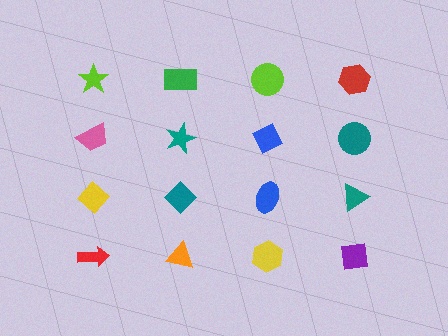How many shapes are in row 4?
4 shapes.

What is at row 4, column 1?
A red arrow.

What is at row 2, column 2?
A teal star.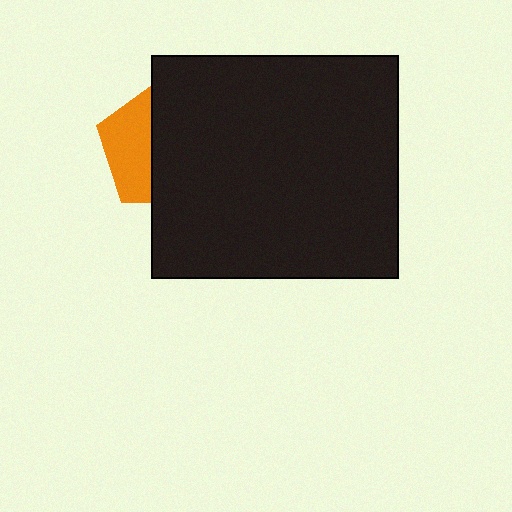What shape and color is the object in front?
The object in front is a black rectangle.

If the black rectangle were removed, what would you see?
You would see the complete orange pentagon.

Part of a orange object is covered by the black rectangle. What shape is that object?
It is a pentagon.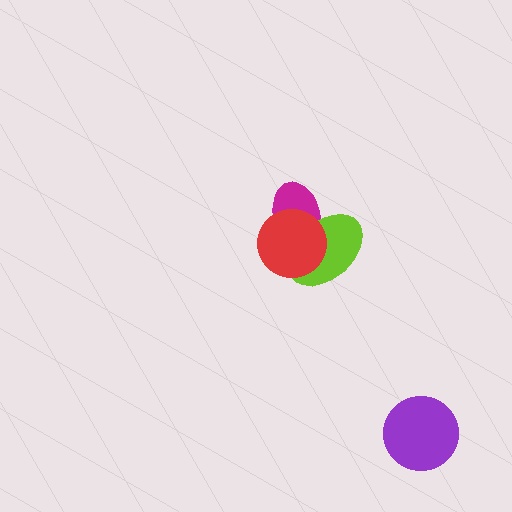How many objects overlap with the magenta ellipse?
2 objects overlap with the magenta ellipse.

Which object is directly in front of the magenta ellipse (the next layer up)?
The lime ellipse is directly in front of the magenta ellipse.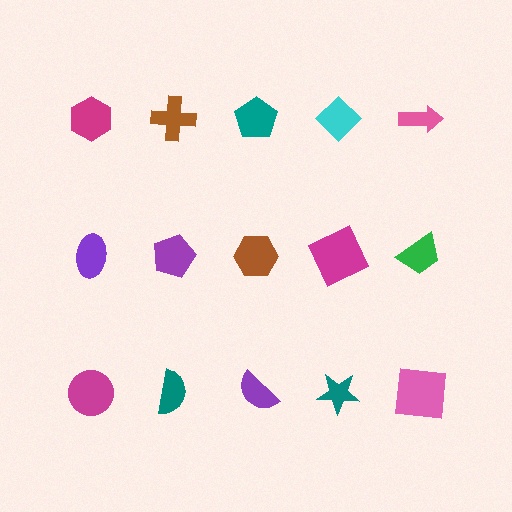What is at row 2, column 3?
A brown hexagon.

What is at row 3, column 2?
A teal semicircle.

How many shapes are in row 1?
5 shapes.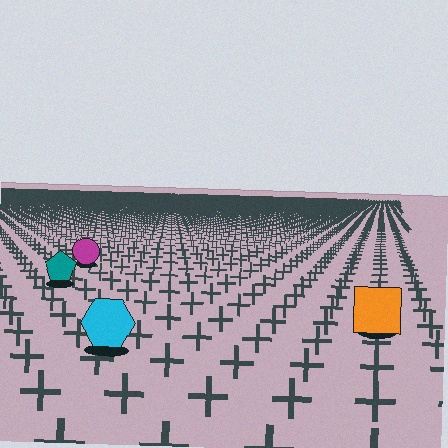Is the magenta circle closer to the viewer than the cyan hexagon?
No. The cyan hexagon is closer — you can tell from the texture gradient: the ground texture is coarser near it.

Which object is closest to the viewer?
The cyan hexagon is closest. The texture marks near it are larger and more spread out.